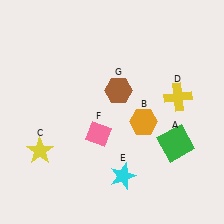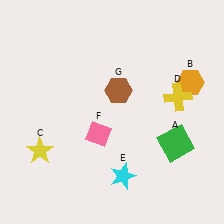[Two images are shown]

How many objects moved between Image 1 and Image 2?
1 object moved between the two images.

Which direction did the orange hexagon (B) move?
The orange hexagon (B) moved right.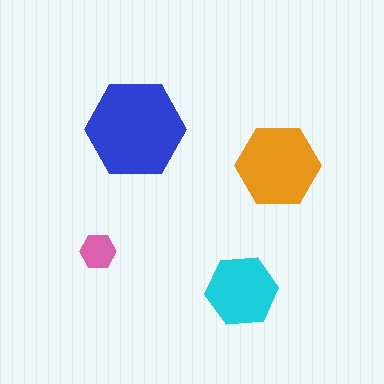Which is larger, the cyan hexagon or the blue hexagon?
The blue one.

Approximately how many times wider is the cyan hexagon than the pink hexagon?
About 2 times wider.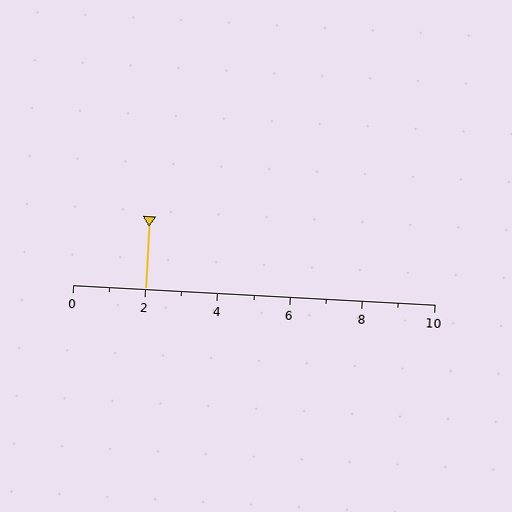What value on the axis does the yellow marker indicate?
The marker indicates approximately 2.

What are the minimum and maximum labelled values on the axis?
The axis runs from 0 to 10.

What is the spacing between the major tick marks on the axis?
The major ticks are spaced 2 apart.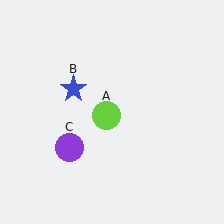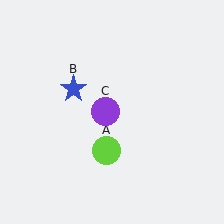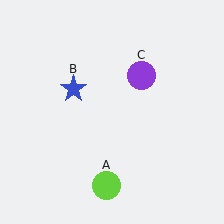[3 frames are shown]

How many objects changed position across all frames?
2 objects changed position: lime circle (object A), purple circle (object C).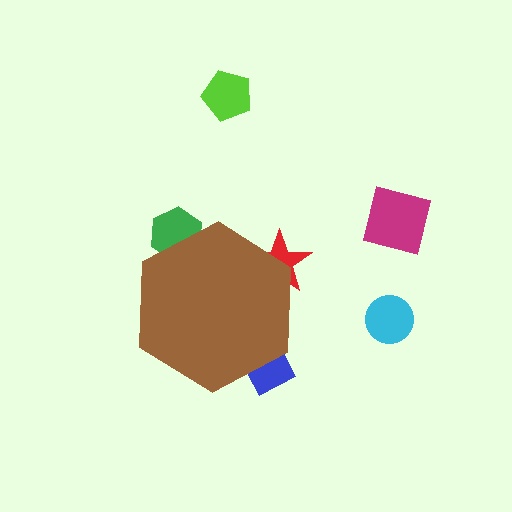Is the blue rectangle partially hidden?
Yes, the blue rectangle is partially hidden behind the brown hexagon.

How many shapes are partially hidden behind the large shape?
3 shapes are partially hidden.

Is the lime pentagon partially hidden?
No, the lime pentagon is fully visible.